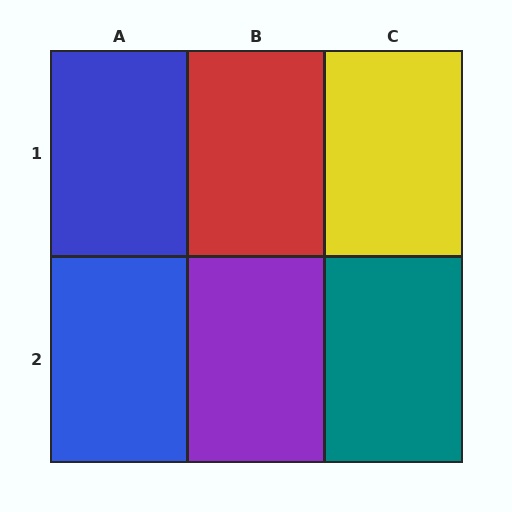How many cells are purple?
1 cell is purple.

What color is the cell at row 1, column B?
Red.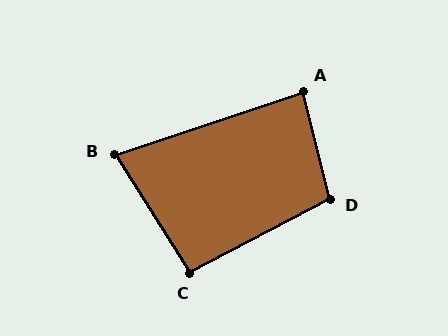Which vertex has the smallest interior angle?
B, at approximately 76 degrees.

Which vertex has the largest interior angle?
D, at approximately 104 degrees.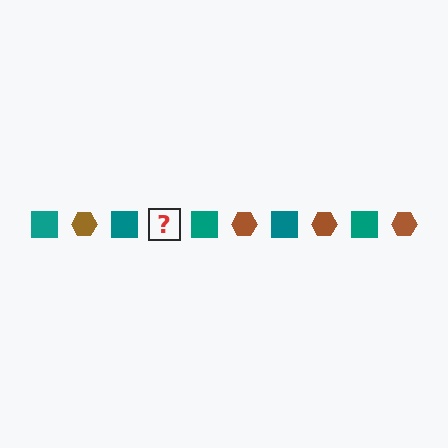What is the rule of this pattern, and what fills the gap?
The rule is that the pattern alternates between teal square and brown hexagon. The gap should be filled with a brown hexagon.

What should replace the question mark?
The question mark should be replaced with a brown hexagon.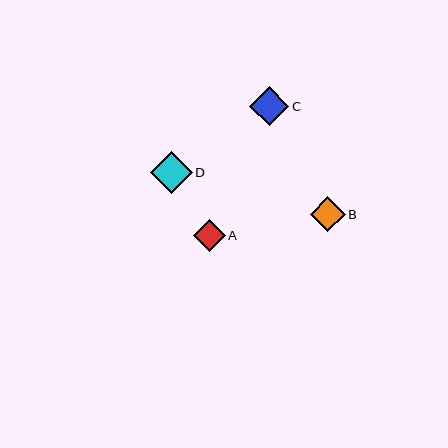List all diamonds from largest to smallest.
From largest to smallest: D, C, B, A.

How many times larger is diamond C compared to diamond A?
Diamond C is approximately 1.2 times the size of diamond A.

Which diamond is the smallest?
Diamond A is the smallest with a size of approximately 32 pixels.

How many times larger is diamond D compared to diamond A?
Diamond D is approximately 1.3 times the size of diamond A.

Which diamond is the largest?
Diamond D is the largest with a size of approximately 42 pixels.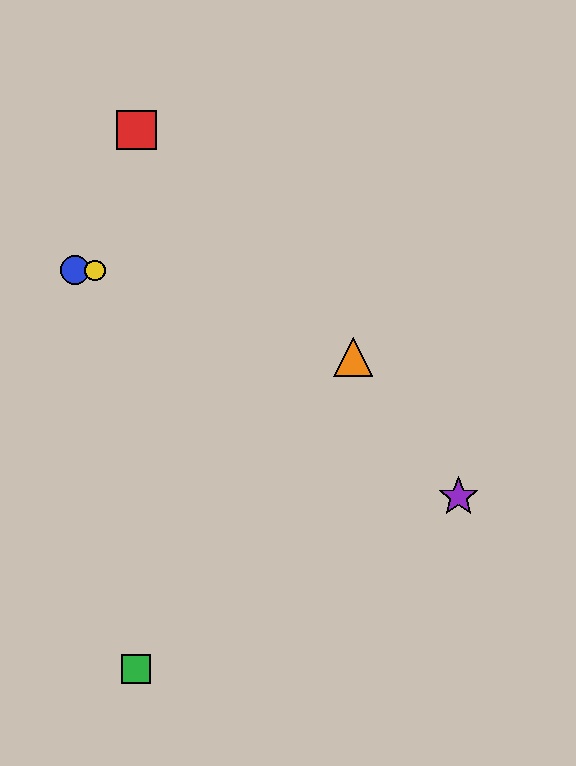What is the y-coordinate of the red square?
The red square is at y≈130.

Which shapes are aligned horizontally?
The blue circle, the yellow circle are aligned horizontally.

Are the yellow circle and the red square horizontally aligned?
No, the yellow circle is at y≈270 and the red square is at y≈130.